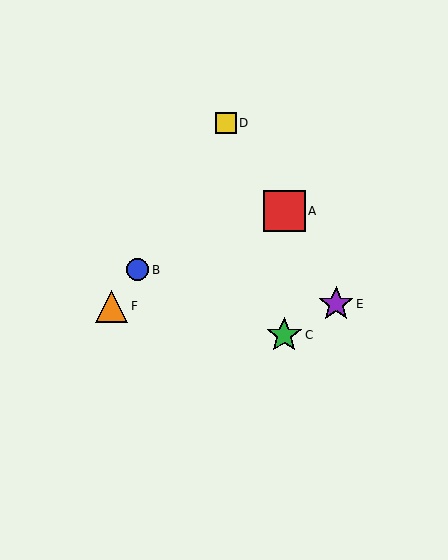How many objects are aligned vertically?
2 objects (A, C) are aligned vertically.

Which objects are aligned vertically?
Objects A, C are aligned vertically.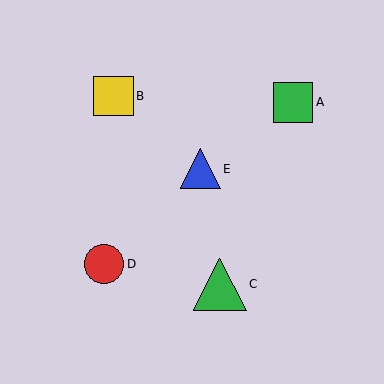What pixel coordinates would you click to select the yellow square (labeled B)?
Click at (113, 96) to select the yellow square B.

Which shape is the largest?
The green triangle (labeled C) is the largest.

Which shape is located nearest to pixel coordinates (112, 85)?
The yellow square (labeled B) at (113, 96) is nearest to that location.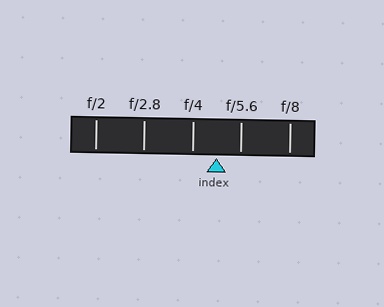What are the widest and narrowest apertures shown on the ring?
The widest aperture shown is f/2 and the narrowest is f/8.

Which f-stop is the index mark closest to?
The index mark is closest to f/5.6.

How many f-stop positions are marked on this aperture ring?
There are 5 f-stop positions marked.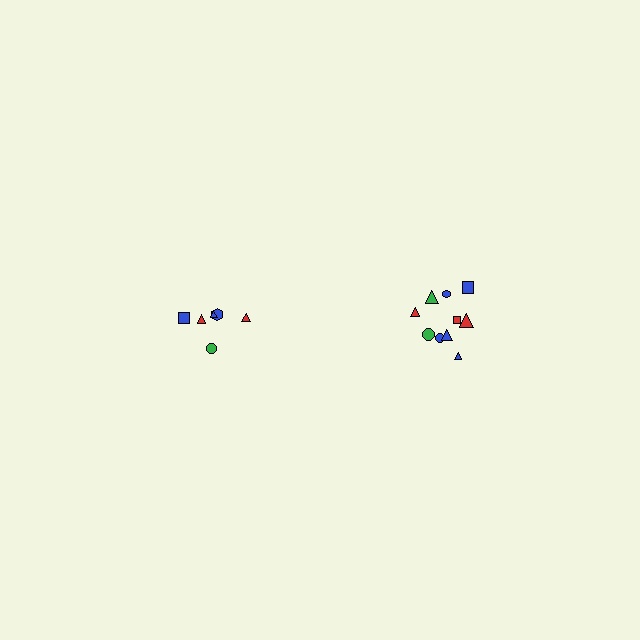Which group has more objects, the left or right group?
The right group.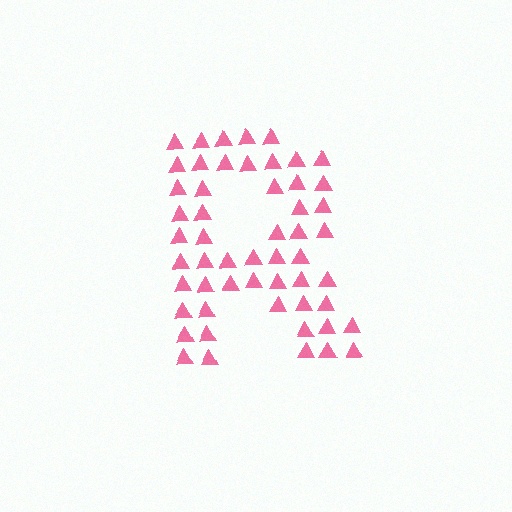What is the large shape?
The large shape is the letter R.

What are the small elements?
The small elements are triangles.